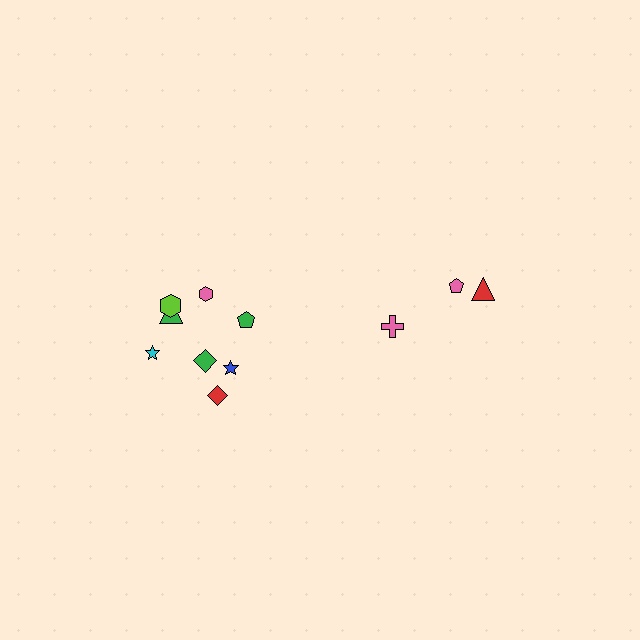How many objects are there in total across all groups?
There are 11 objects.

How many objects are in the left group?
There are 8 objects.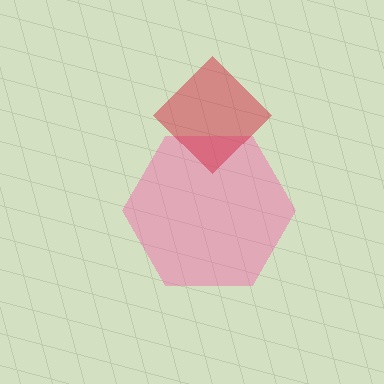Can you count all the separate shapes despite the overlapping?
Yes, there are 2 separate shapes.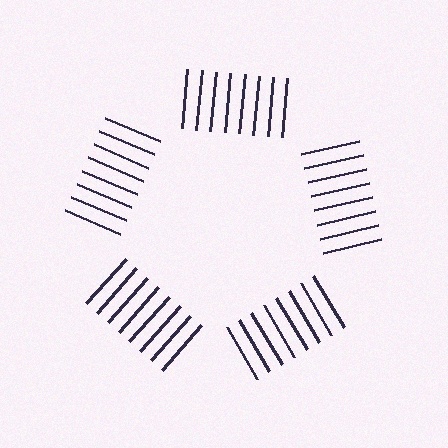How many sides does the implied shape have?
5 sides — the line-ends trace a pentagon.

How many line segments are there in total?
40 — 8 along each of the 5 edges.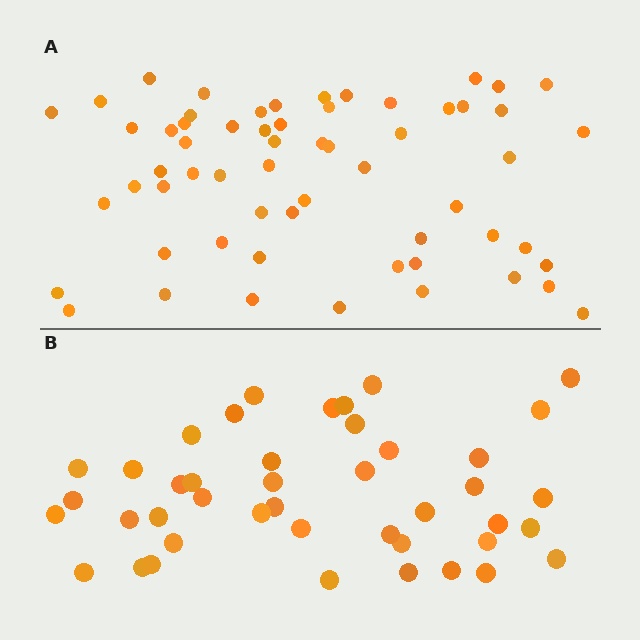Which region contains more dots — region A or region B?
Region A (the top region) has more dots.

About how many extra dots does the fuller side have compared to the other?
Region A has approximately 15 more dots than region B.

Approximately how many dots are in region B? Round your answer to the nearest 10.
About 40 dots. (The exact count is 43, which rounds to 40.)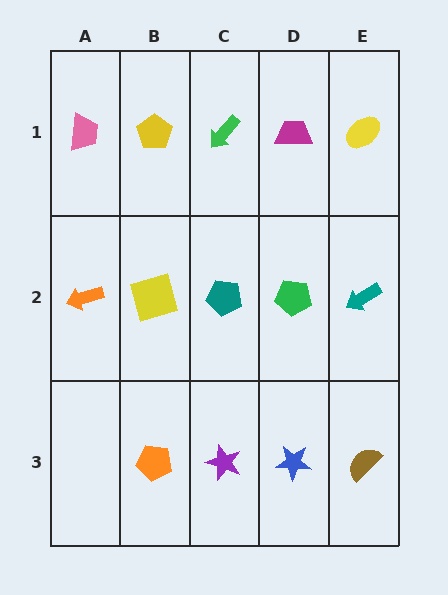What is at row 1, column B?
A yellow pentagon.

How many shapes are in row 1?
5 shapes.